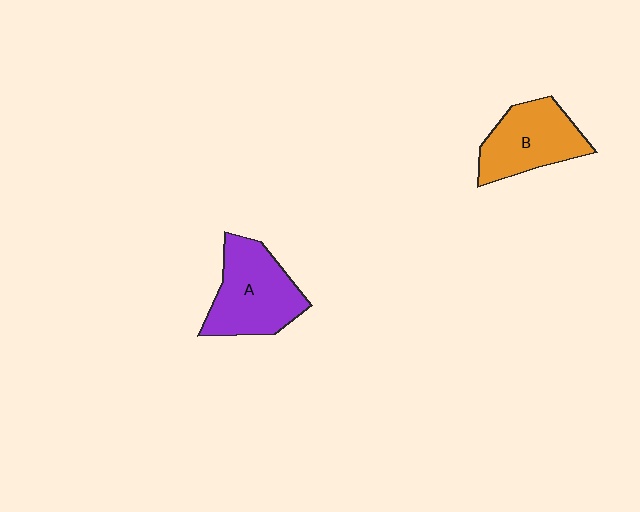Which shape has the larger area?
Shape A (purple).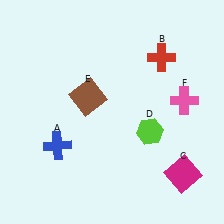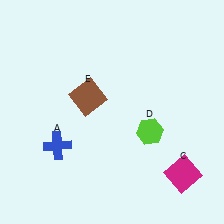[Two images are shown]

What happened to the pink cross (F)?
The pink cross (F) was removed in Image 2. It was in the top-right area of Image 1.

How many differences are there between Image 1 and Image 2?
There are 2 differences between the two images.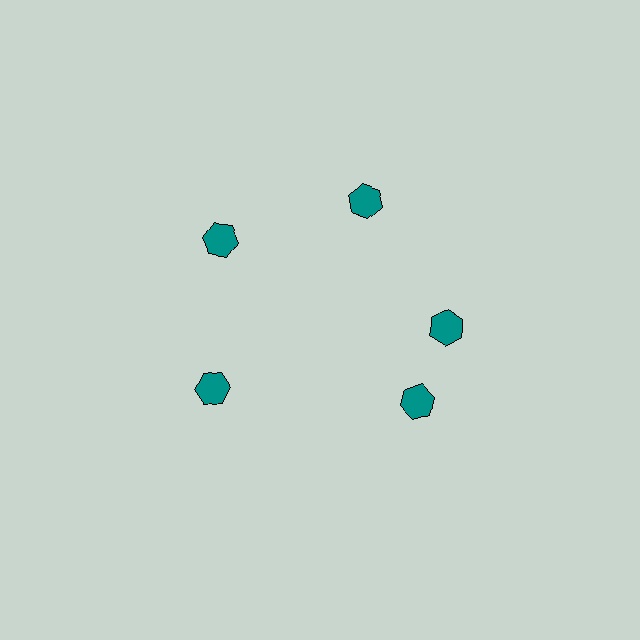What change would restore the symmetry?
The symmetry would be restored by rotating it back into even spacing with its neighbors so that all 5 hexagons sit at equal angles and equal distance from the center.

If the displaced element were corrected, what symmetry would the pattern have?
It would have 5-fold rotational symmetry — the pattern would map onto itself every 72 degrees.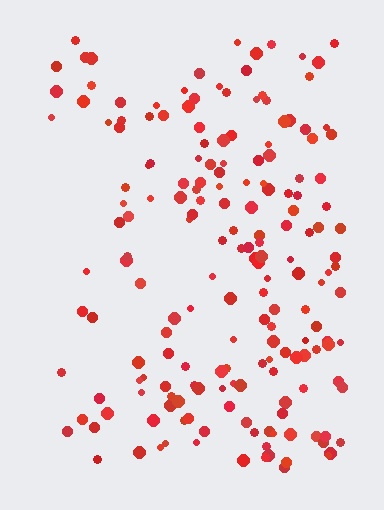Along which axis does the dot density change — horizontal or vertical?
Horizontal.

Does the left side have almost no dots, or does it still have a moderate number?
Still a moderate number, just noticeably fewer than the right.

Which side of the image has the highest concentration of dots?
The right.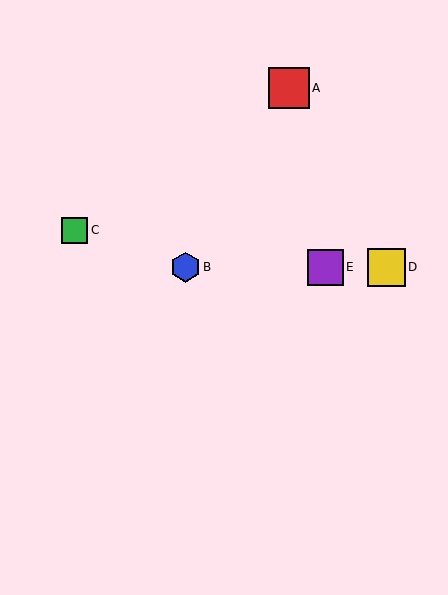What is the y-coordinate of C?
Object C is at y≈230.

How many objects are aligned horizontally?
3 objects (B, D, E) are aligned horizontally.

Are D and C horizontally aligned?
No, D is at y≈267 and C is at y≈230.